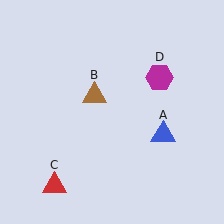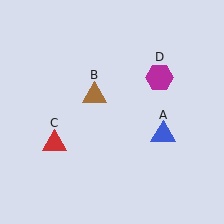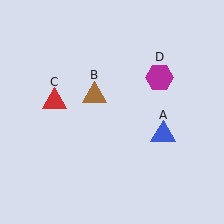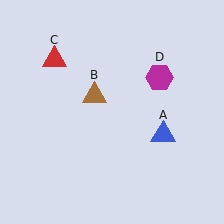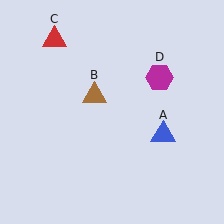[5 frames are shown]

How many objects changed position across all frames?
1 object changed position: red triangle (object C).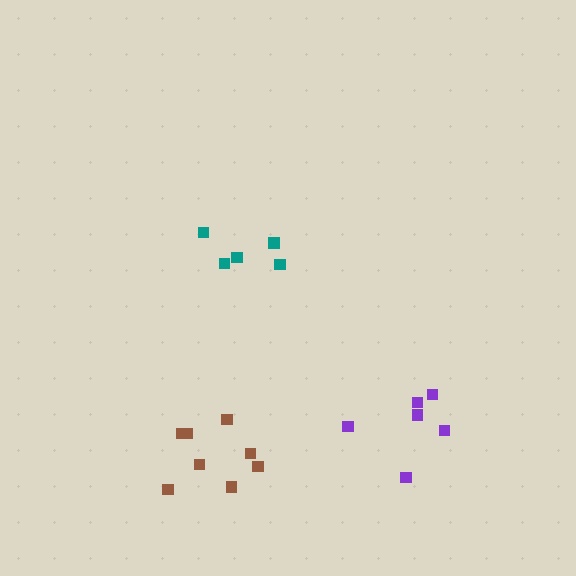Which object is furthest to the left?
The teal cluster is leftmost.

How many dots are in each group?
Group 1: 5 dots, Group 2: 6 dots, Group 3: 8 dots (19 total).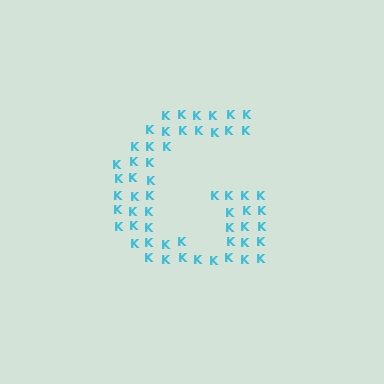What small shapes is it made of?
It is made of small letter K's.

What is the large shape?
The large shape is the letter G.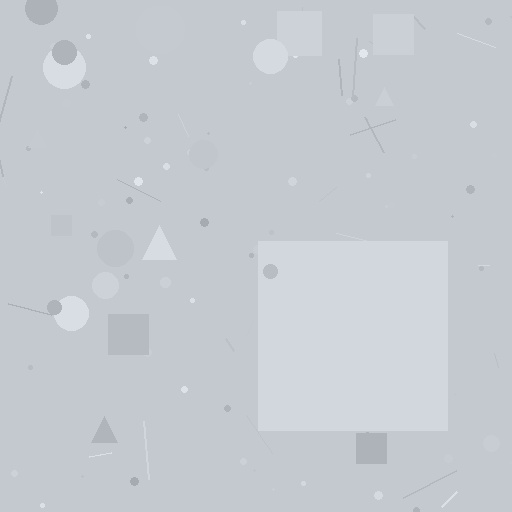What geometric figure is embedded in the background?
A square is embedded in the background.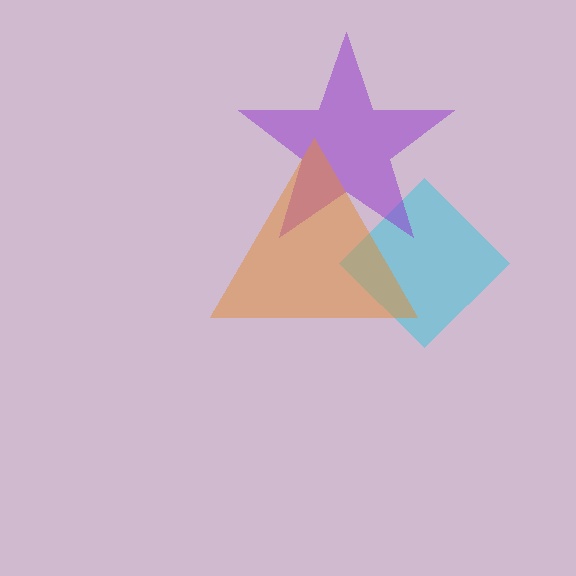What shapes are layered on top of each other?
The layered shapes are: a cyan diamond, a purple star, an orange triangle.